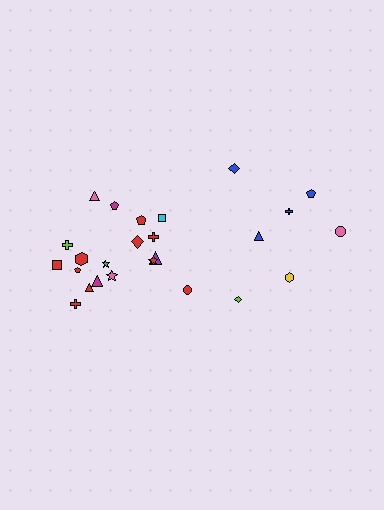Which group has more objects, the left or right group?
The left group.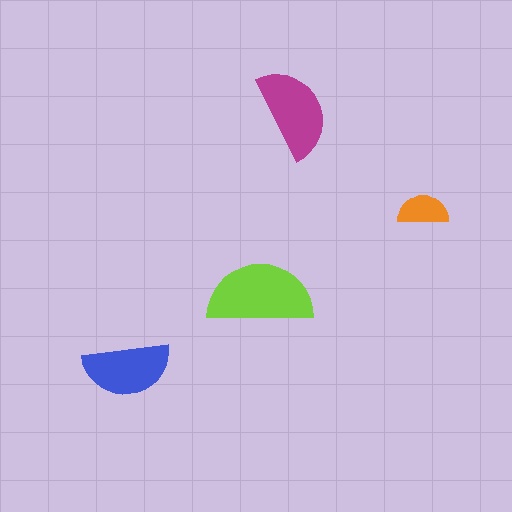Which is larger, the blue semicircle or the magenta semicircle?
The magenta one.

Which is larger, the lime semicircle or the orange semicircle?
The lime one.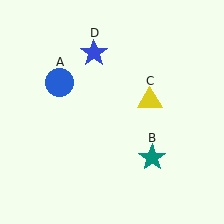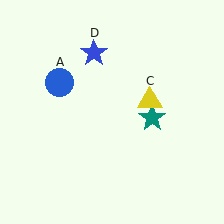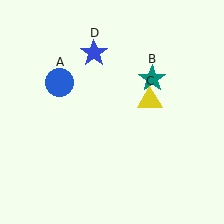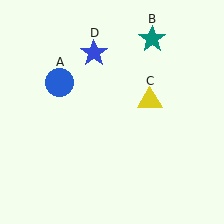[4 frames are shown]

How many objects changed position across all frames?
1 object changed position: teal star (object B).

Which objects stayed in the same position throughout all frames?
Blue circle (object A) and yellow triangle (object C) and blue star (object D) remained stationary.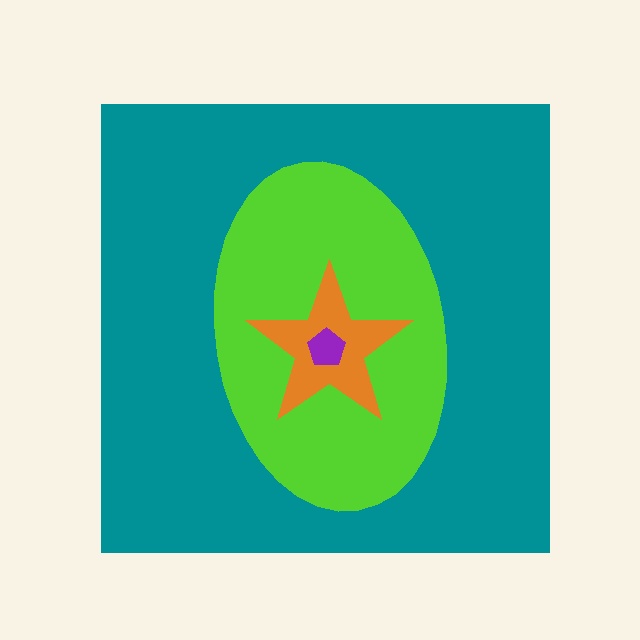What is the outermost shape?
The teal square.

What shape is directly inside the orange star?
The purple pentagon.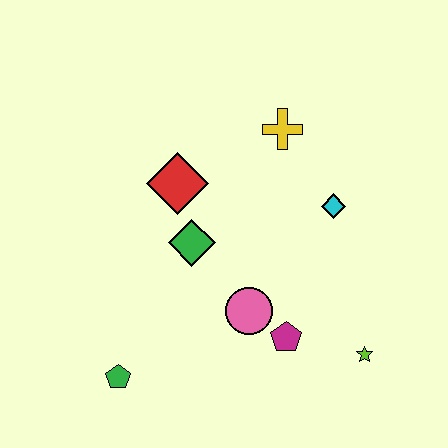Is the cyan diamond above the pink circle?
Yes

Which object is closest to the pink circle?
The magenta pentagon is closest to the pink circle.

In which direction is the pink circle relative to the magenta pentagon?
The pink circle is to the left of the magenta pentagon.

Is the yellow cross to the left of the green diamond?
No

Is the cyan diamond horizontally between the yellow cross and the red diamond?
No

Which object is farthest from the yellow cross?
The green pentagon is farthest from the yellow cross.